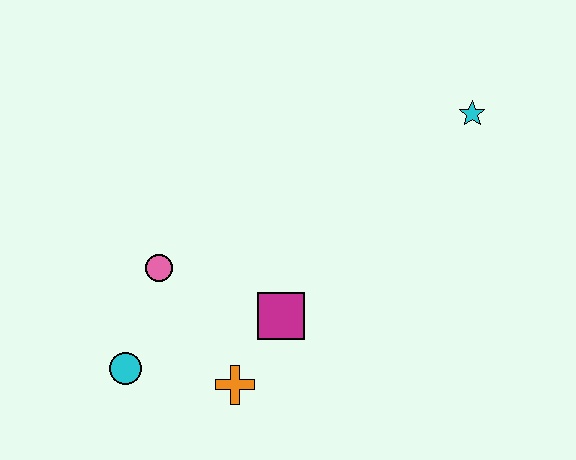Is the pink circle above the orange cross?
Yes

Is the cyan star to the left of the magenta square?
No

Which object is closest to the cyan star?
The magenta square is closest to the cyan star.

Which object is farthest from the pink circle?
The cyan star is farthest from the pink circle.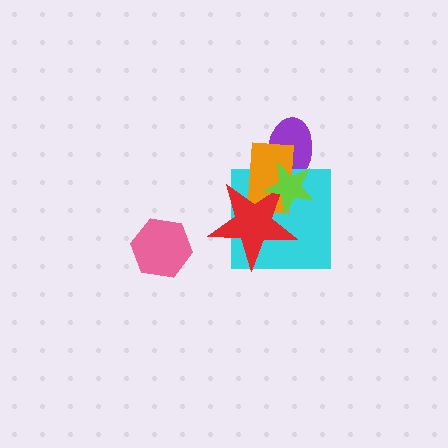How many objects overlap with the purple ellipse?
3 objects overlap with the purple ellipse.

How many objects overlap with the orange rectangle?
4 objects overlap with the orange rectangle.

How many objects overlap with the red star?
3 objects overlap with the red star.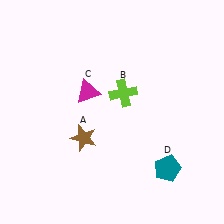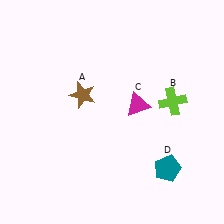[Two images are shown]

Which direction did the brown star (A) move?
The brown star (A) moved up.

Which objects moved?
The objects that moved are: the brown star (A), the lime cross (B), the magenta triangle (C).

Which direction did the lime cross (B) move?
The lime cross (B) moved right.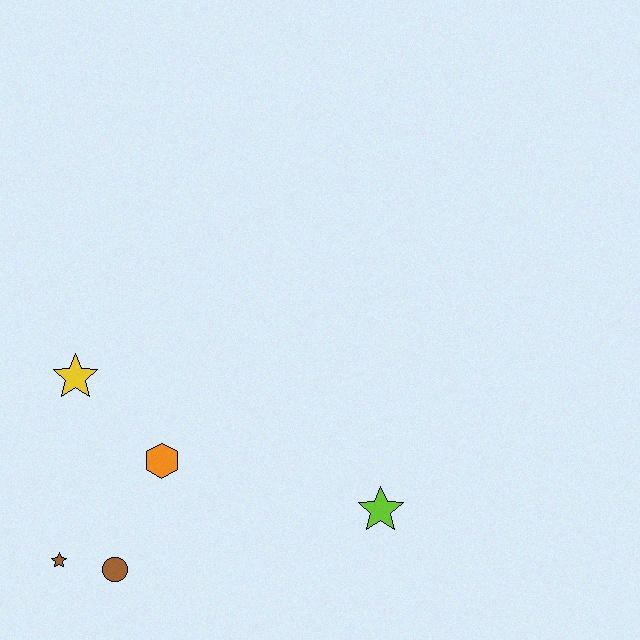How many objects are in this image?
There are 5 objects.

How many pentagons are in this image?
There are no pentagons.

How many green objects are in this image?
There are no green objects.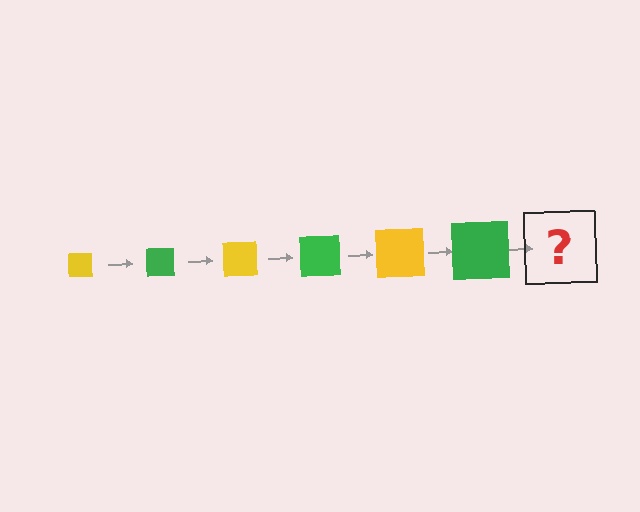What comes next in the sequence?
The next element should be a yellow square, larger than the previous one.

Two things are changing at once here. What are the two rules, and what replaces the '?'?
The two rules are that the square grows larger each step and the color cycles through yellow and green. The '?' should be a yellow square, larger than the previous one.